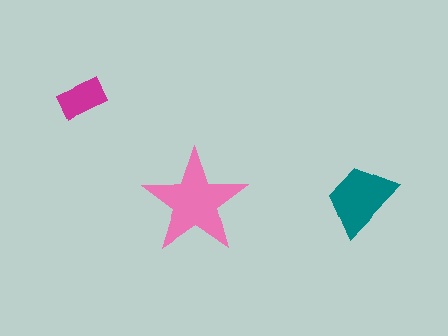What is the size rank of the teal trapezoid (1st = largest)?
2nd.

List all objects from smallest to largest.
The magenta rectangle, the teal trapezoid, the pink star.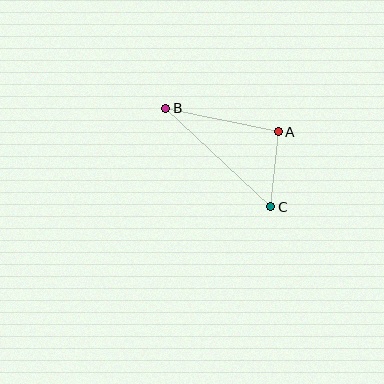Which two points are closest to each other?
Points A and C are closest to each other.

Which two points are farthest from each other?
Points B and C are farthest from each other.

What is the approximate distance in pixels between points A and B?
The distance between A and B is approximately 115 pixels.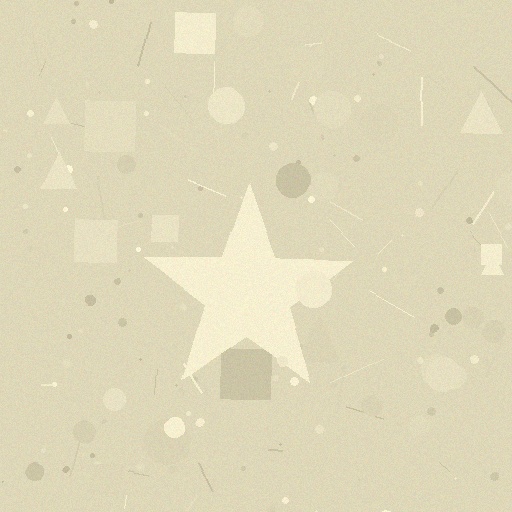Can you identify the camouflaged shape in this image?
The camouflaged shape is a star.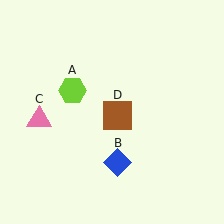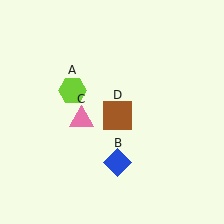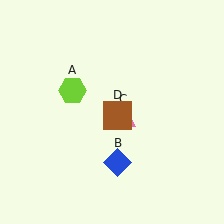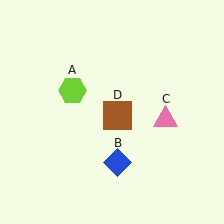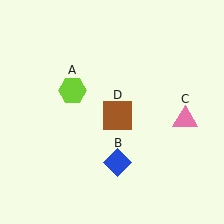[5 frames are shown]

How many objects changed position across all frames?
1 object changed position: pink triangle (object C).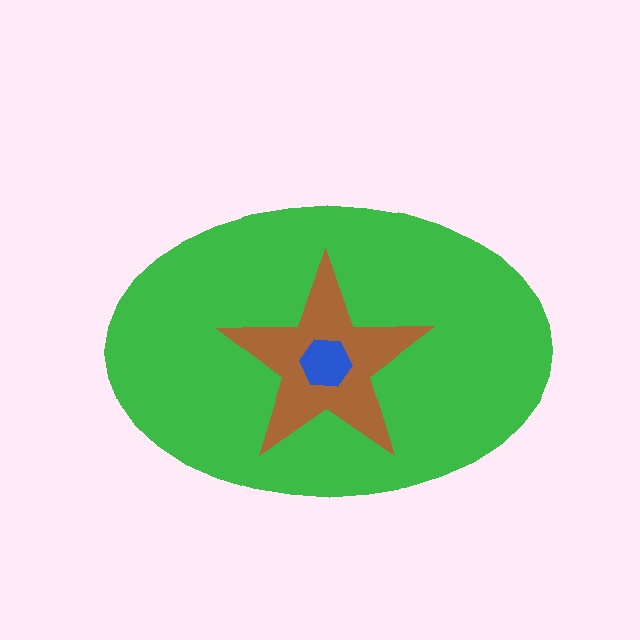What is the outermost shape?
The green ellipse.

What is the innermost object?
The blue hexagon.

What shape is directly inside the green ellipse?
The brown star.